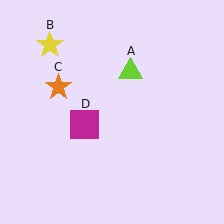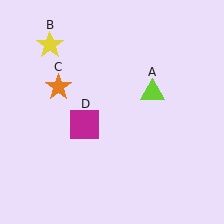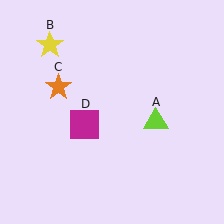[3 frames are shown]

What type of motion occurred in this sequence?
The lime triangle (object A) rotated clockwise around the center of the scene.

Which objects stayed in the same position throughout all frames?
Yellow star (object B) and orange star (object C) and magenta square (object D) remained stationary.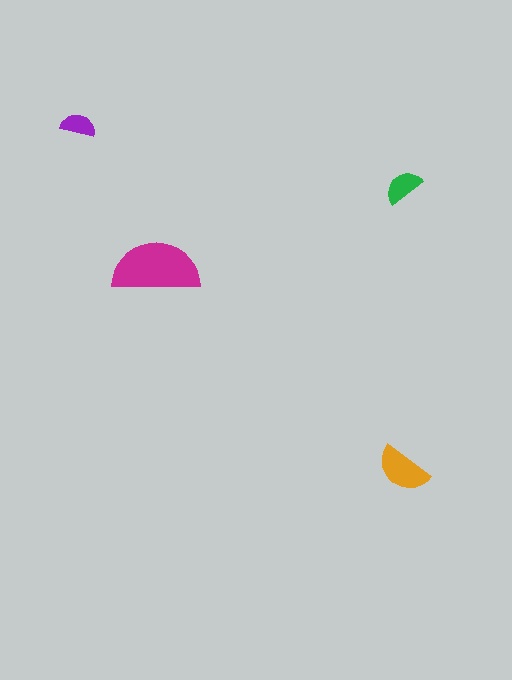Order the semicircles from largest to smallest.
the magenta one, the orange one, the green one, the purple one.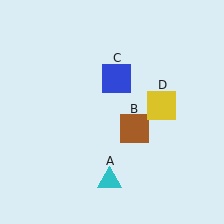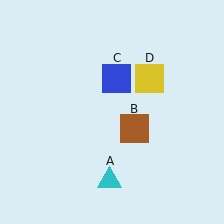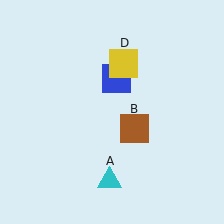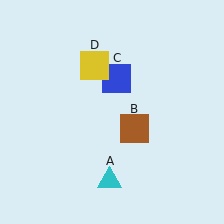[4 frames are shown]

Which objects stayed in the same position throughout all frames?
Cyan triangle (object A) and brown square (object B) and blue square (object C) remained stationary.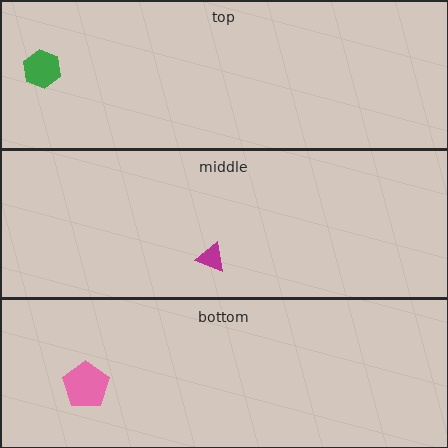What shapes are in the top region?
The green hexagon.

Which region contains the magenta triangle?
The middle region.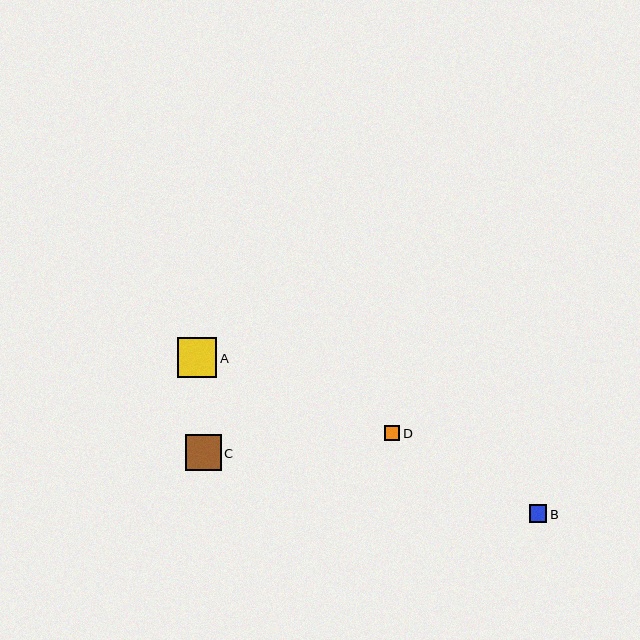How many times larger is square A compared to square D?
Square A is approximately 2.6 times the size of square D.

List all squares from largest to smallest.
From largest to smallest: A, C, B, D.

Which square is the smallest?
Square D is the smallest with a size of approximately 15 pixels.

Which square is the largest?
Square A is the largest with a size of approximately 40 pixels.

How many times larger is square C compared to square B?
Square C is approximately 2.0 times the size of square B.